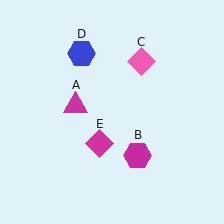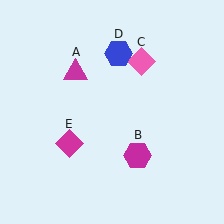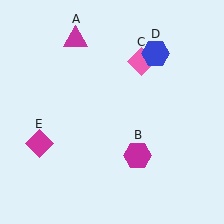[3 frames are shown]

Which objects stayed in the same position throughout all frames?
Magenta hexagon (object B) and pink diamond (object C) remained stationary.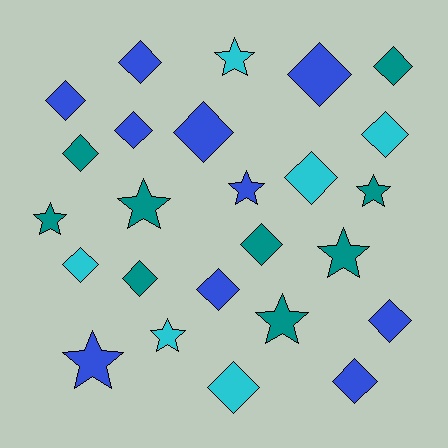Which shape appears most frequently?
Diamond, with 16 objects.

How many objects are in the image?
There are 25 objects.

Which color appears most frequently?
Blue, with 10 objects.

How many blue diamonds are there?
There are 8 blue diamonds.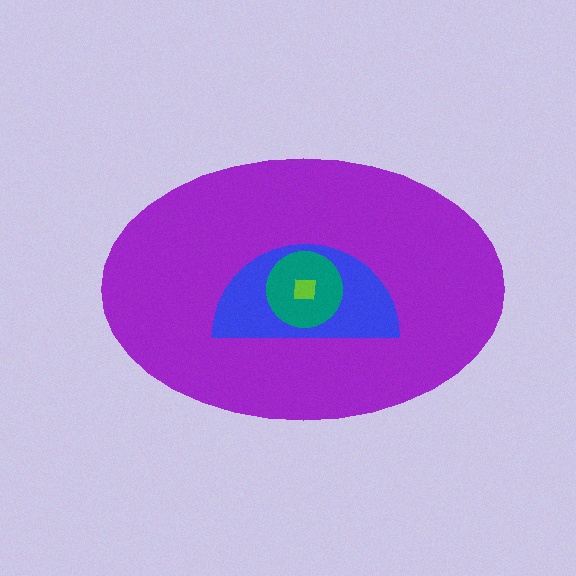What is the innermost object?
The lime square.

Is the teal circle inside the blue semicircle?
Yes.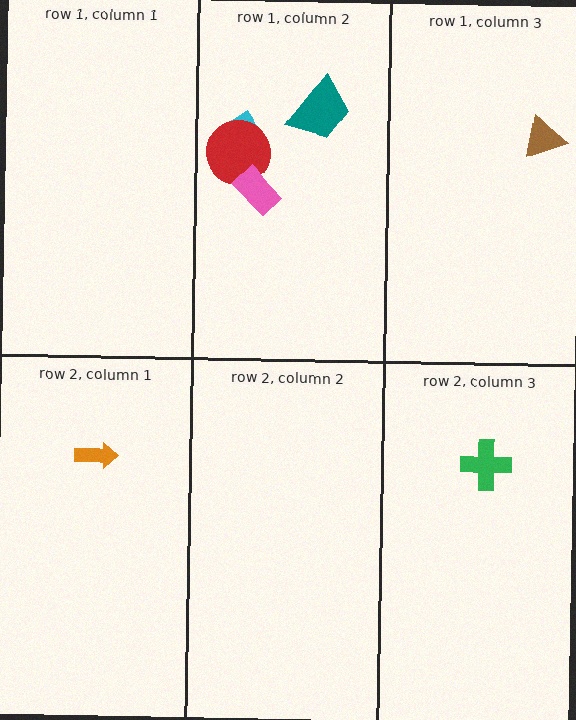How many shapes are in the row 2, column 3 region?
1.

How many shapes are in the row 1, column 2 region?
4.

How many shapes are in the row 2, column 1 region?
1.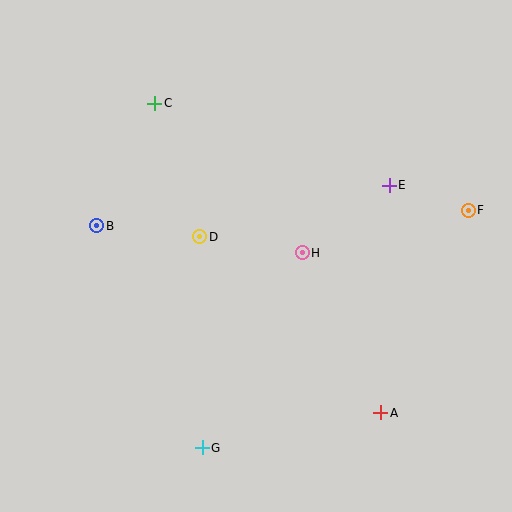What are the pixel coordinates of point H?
Point H is at (302, 253).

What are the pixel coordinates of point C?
Point C is at (155, 103).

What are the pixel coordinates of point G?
Point G is at (202, 448).